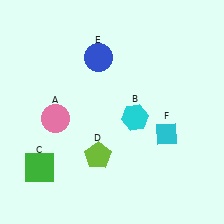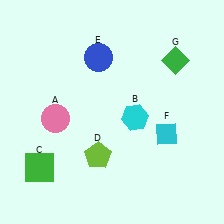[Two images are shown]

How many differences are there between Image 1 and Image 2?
There is 1 difference between the two images.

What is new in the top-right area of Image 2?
A green diamond (G) was added in the top-right area of Image 2.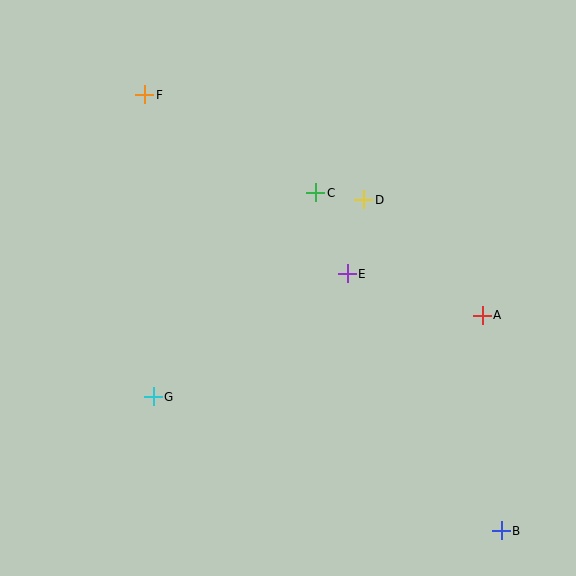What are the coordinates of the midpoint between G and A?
The midpoint between G and A is at (318, 356).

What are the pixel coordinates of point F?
Point F is at (145, 95).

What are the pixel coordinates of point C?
Point C is at (316, 193).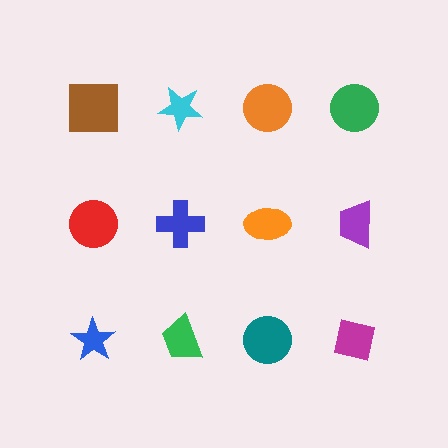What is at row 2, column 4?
A purple trapezoid.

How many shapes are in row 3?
4 shapes.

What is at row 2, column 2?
A blue cross.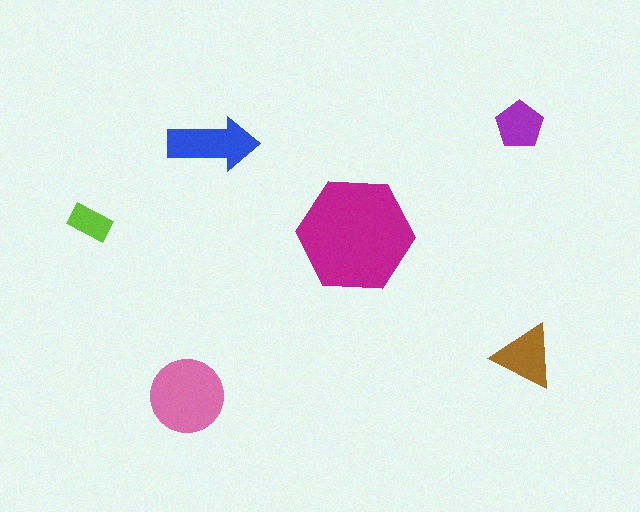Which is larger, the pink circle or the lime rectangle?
The pink circle.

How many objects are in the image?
There are 6 objects in the image.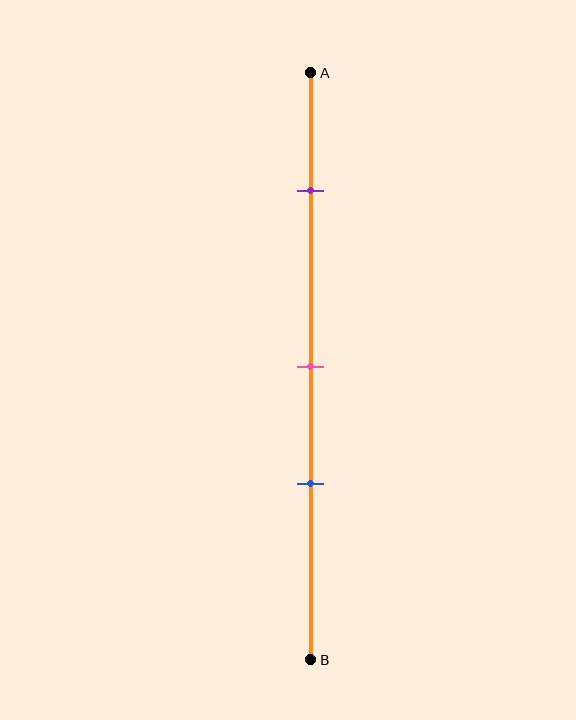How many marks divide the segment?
There are 3 marks dividing the segment.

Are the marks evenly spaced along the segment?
No, the marks are not evenly spaced.